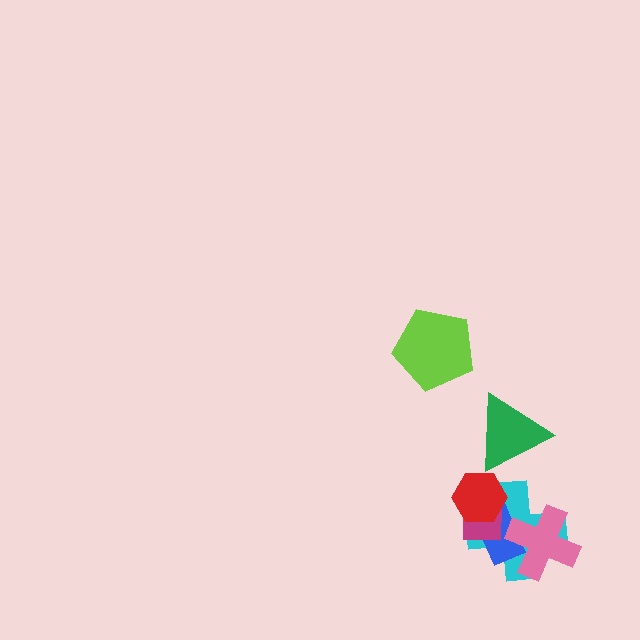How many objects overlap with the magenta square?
3 objects overlap with the magenta square.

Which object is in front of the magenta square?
The red hexagon is in front of the magenta square.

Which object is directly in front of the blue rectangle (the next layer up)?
The magenta square is directly in front of the blue rectangle.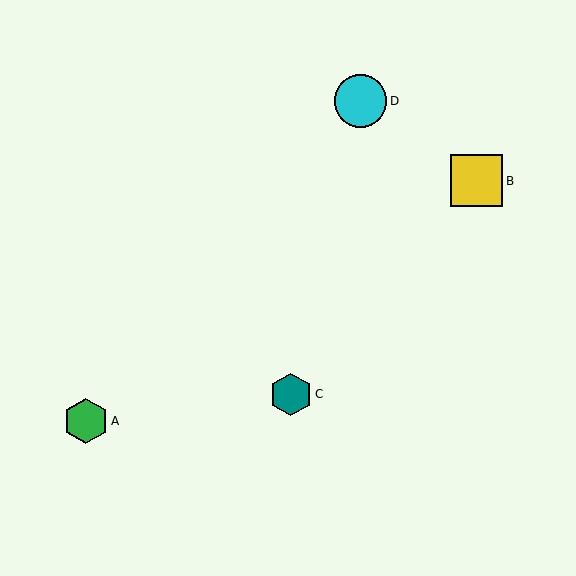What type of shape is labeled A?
Shape A is a green hexagon.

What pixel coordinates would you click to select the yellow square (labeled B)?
Click at (476, 181) to select the yellow square B.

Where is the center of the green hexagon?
The center of the green hexagon is at (86, 421).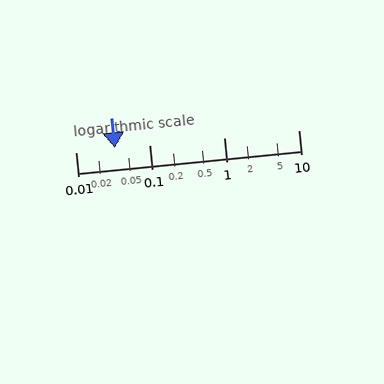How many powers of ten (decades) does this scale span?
The scale spans 3 decades, from 0.01 to 10.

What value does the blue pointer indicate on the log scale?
The pointer indicates approximately 0.034.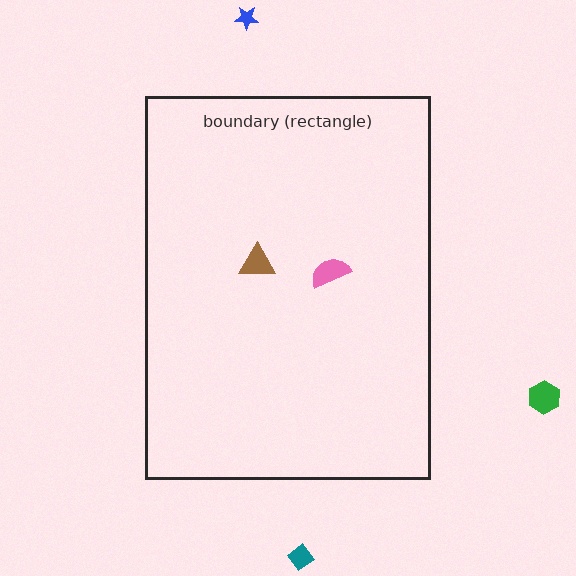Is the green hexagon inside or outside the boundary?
Outside.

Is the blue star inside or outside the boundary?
Outside.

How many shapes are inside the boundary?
2 inside, 3 outside.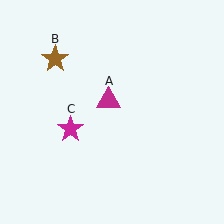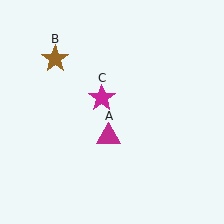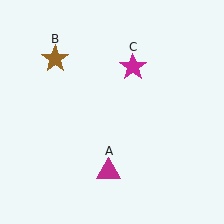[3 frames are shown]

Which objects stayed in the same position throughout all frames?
Brown star (object B) remained stationary.